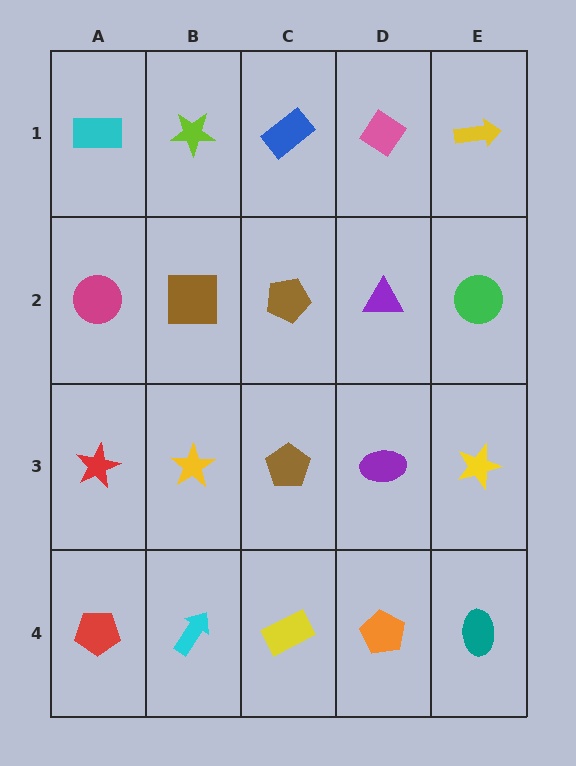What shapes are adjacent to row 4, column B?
A yellow star (row 3, column B), a red pentagon (row 4, column A), a yellow rectangle (row 4, column C).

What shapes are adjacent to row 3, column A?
A magenta circle (row 2, column A), a red pentagon (row 4, column A), a yellow star (row 3, column B).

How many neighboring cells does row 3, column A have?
3.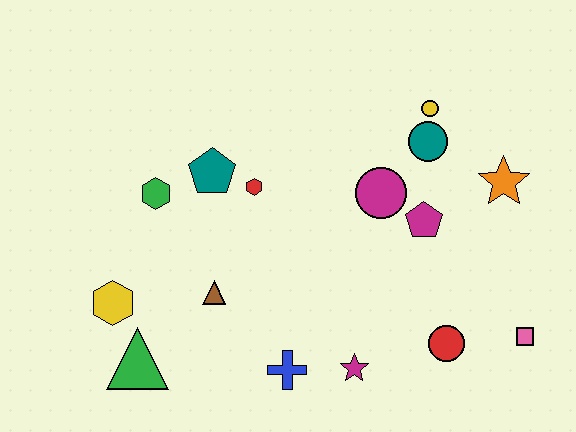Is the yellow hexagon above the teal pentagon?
No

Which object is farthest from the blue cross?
The yellow circle is farthest from the blue cross.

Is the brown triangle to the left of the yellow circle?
Yes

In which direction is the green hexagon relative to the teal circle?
The green hexagon is to the left of the teal circle.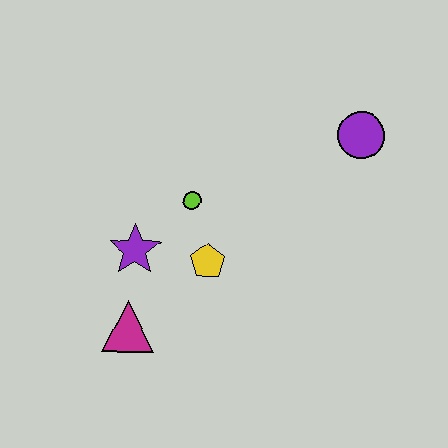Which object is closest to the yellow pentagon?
The lime circle is closest to the yellow pentagon.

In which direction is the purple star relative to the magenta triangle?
The purple star is above the magenta triangle.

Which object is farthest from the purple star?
The purple circle is farthest from the purple star.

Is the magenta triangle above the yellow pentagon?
No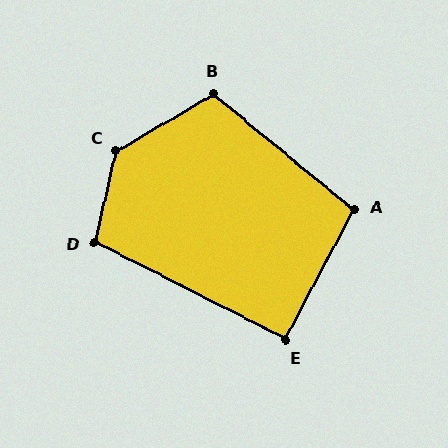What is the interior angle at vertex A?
Approximately 102 degrees (obtuse).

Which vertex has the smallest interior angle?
E, at approximately 91 degrees.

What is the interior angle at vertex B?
Approximately 110 degrees (obtuse).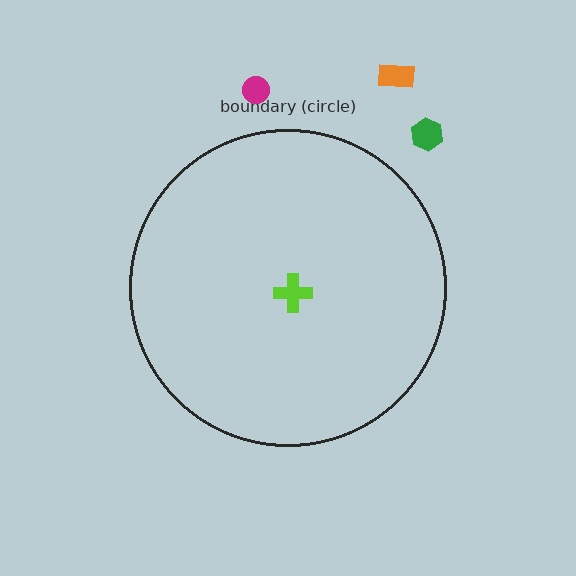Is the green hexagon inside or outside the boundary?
Outside.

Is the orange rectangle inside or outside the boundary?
Outside.